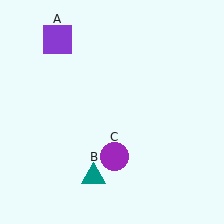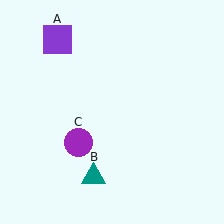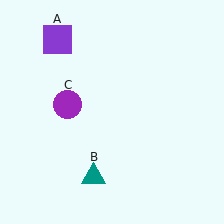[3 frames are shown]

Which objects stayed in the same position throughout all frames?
Purple square (object A) and teal triangle (object B) remained stationary.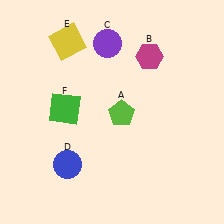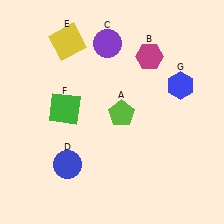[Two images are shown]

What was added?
A blue hexagon (G) was added in Image 2.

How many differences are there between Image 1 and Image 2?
There is 1 difference between the two images.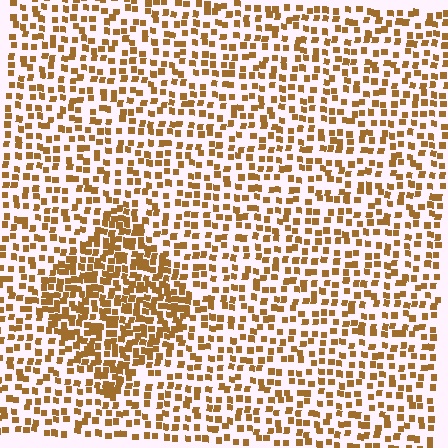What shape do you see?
I see a diamond.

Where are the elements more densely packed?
The elements are more densely packed inside the diamond boundary.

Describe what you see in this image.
The image contains small brown elements arranged at two different densities. A diamond-shaped region is visible where the elements are more densely packed than the surrounding area.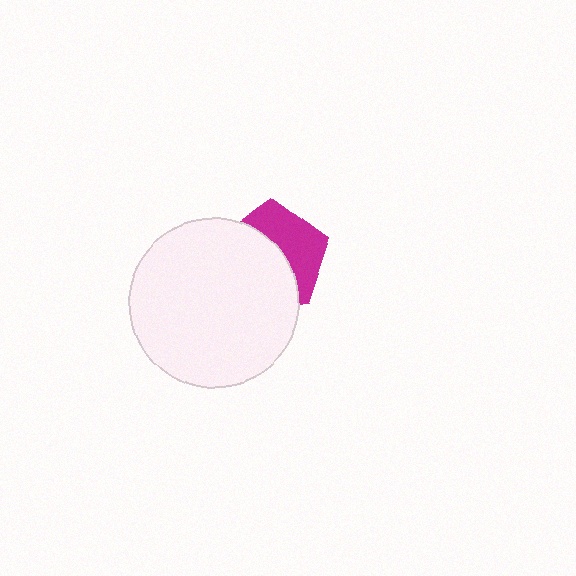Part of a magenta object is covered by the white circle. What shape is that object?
It is a pentagon.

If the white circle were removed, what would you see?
You would see the complete magenta pentagon.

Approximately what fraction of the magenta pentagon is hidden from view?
Roughly 57% of the magenta pentagon is hidden behind the white circle.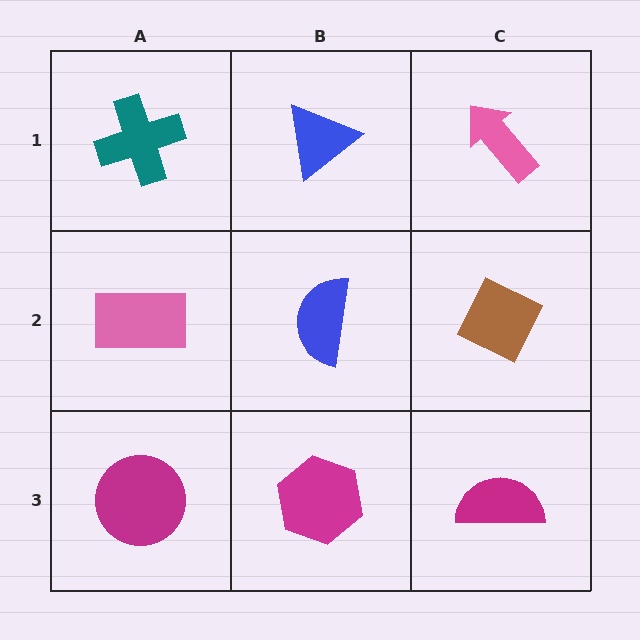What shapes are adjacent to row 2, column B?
A blue triangle (row 1, column B), a magenta hexagon (row 3, column B), a pink rectangle (row 2, column A), a brown diamond (row 2, column C).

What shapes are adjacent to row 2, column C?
A pink arrow (row 1, column C), a magenta semicircle (row 3, column C), a blue semicircle (row 2, column B).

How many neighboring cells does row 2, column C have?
3.